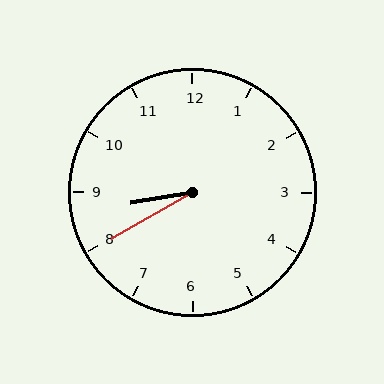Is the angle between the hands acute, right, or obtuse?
It is acute.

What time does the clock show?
8:40.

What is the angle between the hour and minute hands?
Approximately 20 degrees.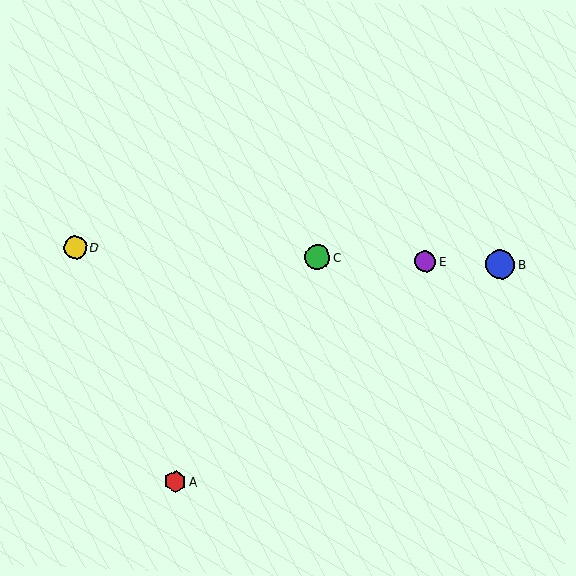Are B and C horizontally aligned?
Yes, both are at y≈265.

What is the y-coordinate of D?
Object D is at y≈248.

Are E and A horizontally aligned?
No, E is at y≈262 and A is at y≈481.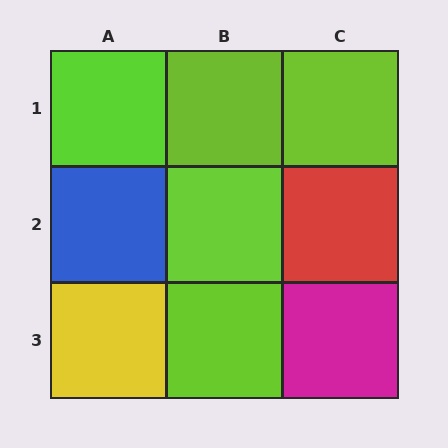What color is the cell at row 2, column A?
Blue.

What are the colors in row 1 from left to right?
Lime, lime, lime.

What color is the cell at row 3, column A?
Yellow.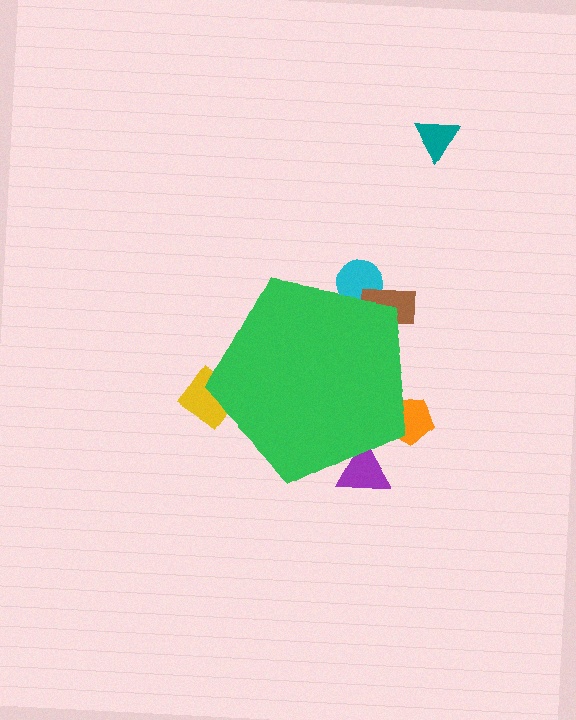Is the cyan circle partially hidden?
Yes, the cyan circle is partially hidden behind the green pentagon.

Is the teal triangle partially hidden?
No, the teal triangle is fully visible.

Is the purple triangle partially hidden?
Yes, the purple triangle is partially hidden behind the green pentagon.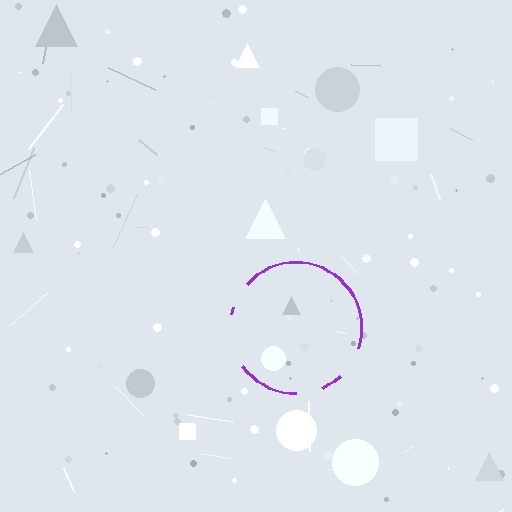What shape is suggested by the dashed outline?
The dashed outline suggests a circle.